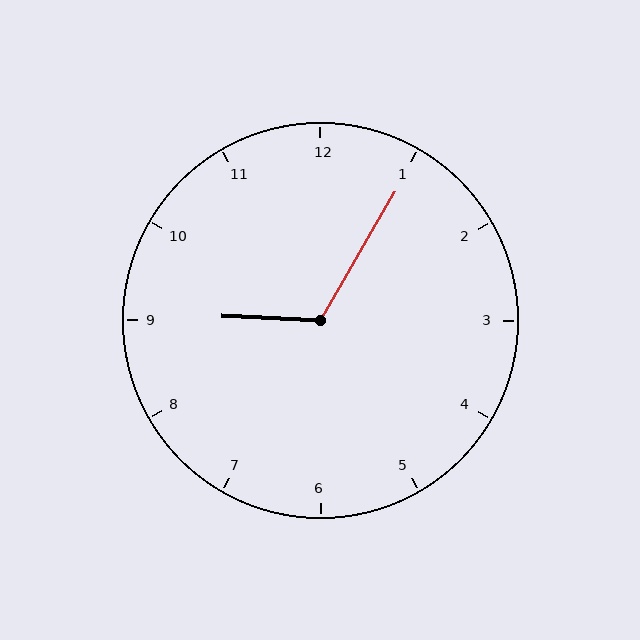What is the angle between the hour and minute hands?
Approximately 118 degrees.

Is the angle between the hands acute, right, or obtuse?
It is obtuse.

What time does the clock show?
9:05.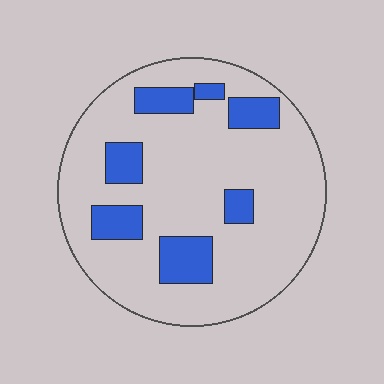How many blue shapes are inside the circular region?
7.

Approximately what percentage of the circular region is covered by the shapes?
Approximately 20%.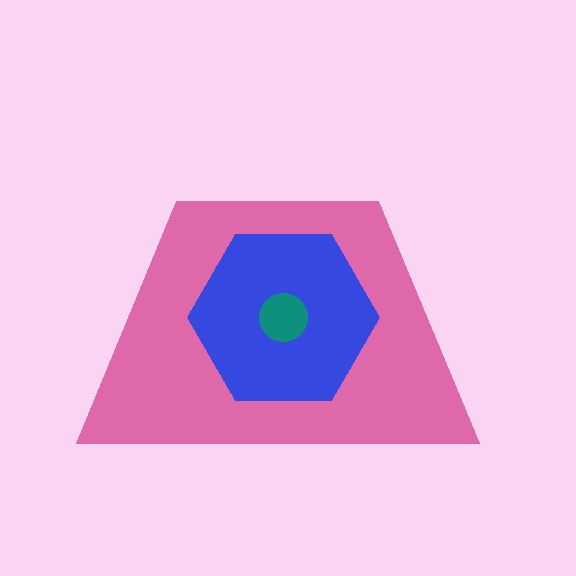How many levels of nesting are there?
3.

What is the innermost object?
The teal circle.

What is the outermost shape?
The pink trapezoid.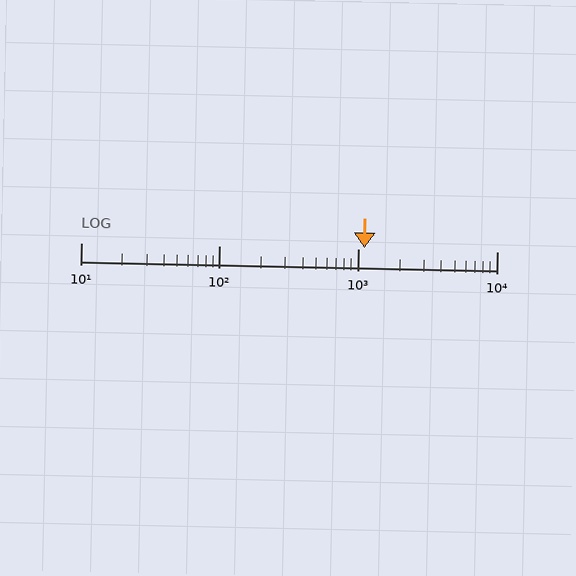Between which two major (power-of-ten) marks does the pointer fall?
The pointer is between 1000 and 10000.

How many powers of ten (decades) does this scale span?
The scale spans 3 decades, from 10 to 10000.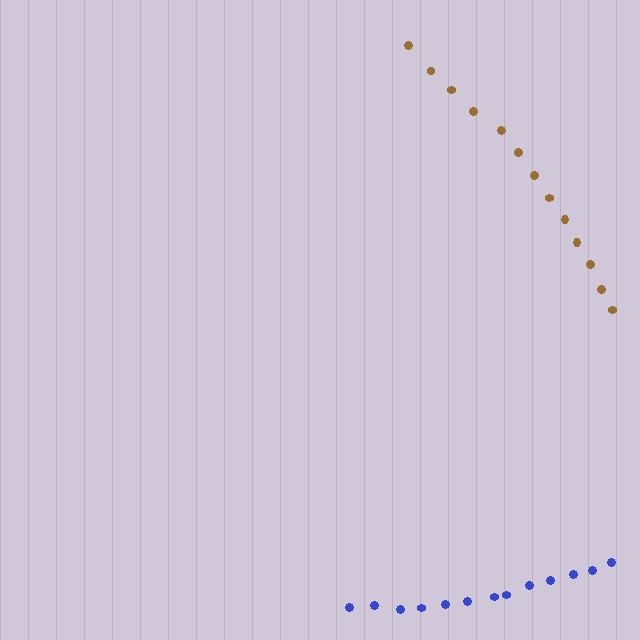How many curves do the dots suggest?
There are 2 distinct paths.